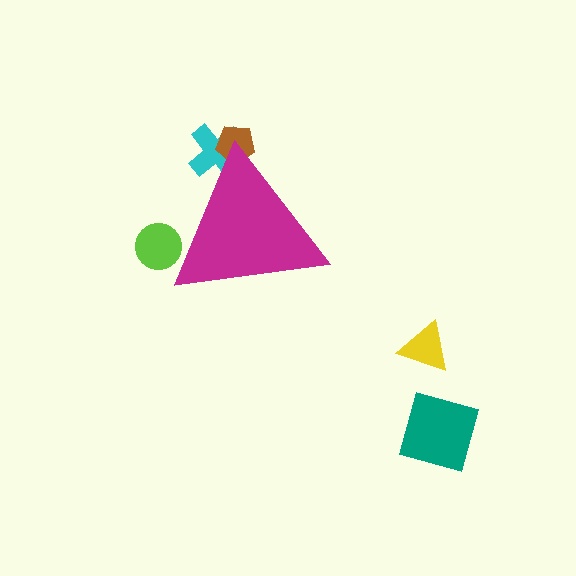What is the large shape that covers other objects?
A magenta triangle.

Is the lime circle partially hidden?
Yes, the lime circle is partially hidden behind the magenta triangle.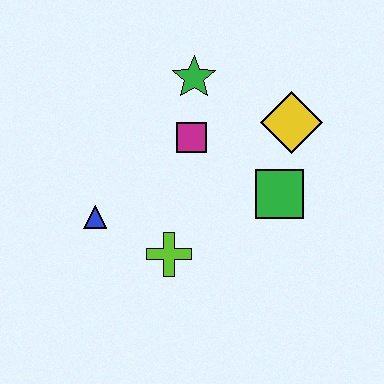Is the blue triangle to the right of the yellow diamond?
No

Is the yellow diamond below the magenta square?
No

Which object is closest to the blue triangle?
The lime cross is closest to the blue triangle.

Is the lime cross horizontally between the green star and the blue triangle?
Yes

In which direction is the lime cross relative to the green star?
The lime cross is below the green star.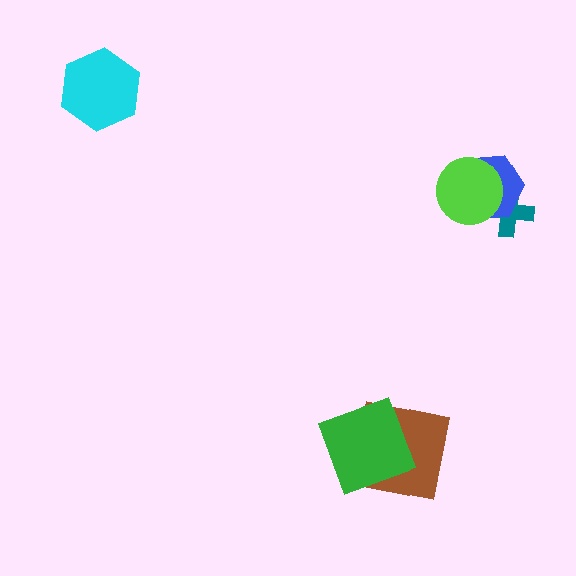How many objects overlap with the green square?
1 object overlaps with the green square.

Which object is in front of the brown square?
The green square is in front of the brown square.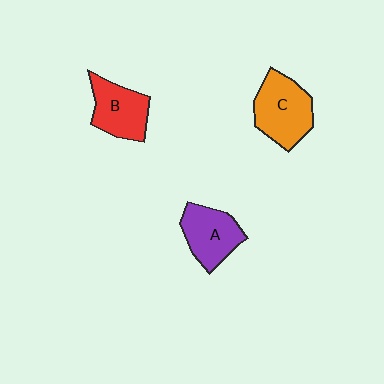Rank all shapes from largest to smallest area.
From largest to smallest: C (orange), A (purple), B (red).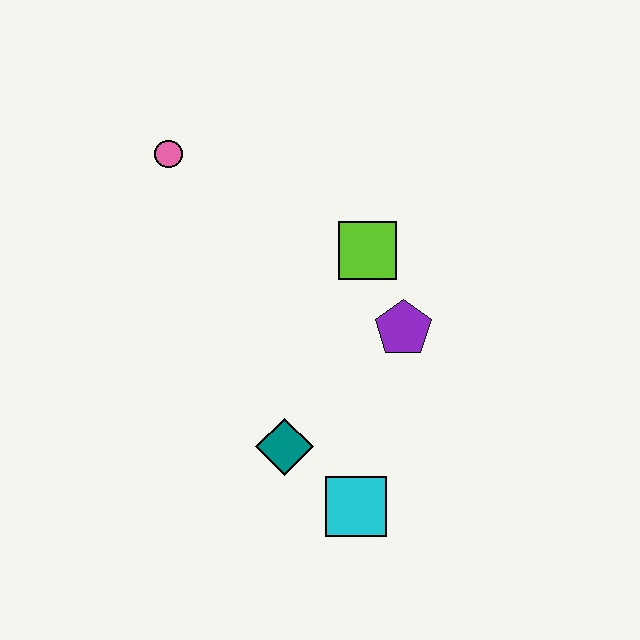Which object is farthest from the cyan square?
The pink circle is farthest from the cyan square.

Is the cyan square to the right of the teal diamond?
Yes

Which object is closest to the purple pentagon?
The lime square is closest to the purple pentagon.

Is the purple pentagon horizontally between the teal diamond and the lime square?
No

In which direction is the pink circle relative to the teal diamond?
The pink circle is above the teal diamond.